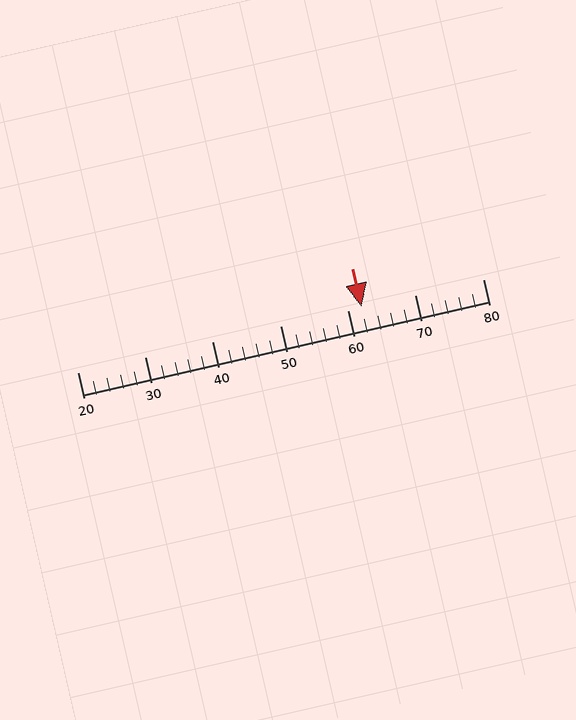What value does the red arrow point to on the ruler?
The red arrow points to approximately 62.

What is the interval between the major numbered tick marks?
The major tick marks are spaced 10 units apart.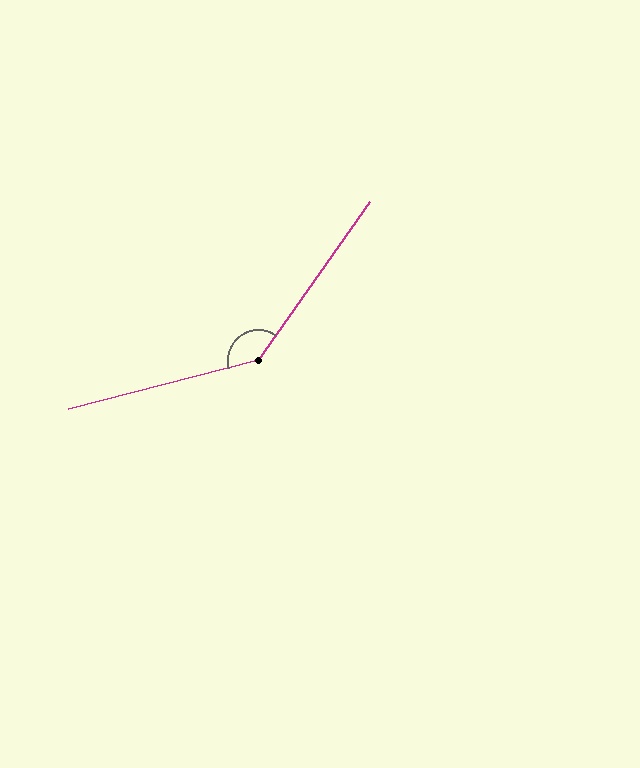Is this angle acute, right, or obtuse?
It is obtuse.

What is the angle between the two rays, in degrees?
Approximately 139 degrees.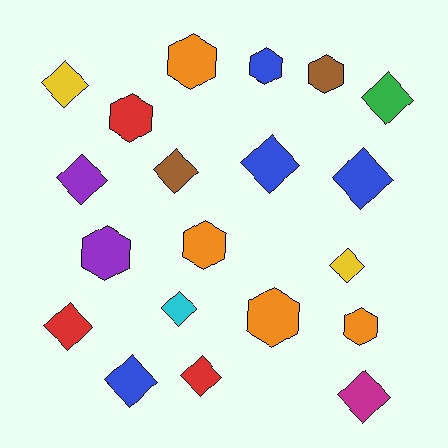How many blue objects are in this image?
There are 4 blue objects.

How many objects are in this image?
There are 20 objects.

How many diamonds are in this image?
There are 12 diamonds.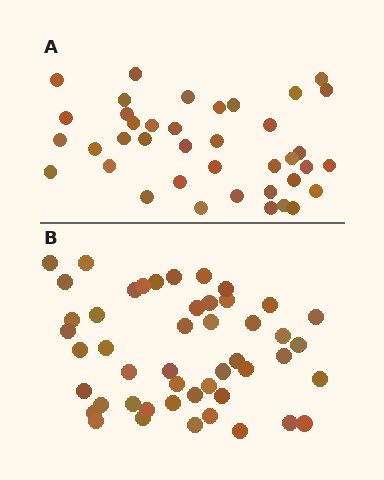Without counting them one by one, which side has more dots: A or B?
Region B (the bottom region) has more dots.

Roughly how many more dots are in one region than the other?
Region B has roughly 8 or so more dots than region A.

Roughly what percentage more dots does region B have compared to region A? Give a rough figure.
About 25% more.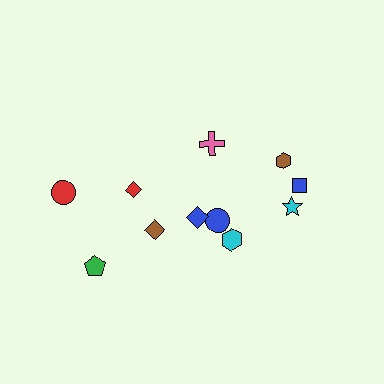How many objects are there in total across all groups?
There are 11 objects.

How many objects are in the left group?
There are 4 objects.